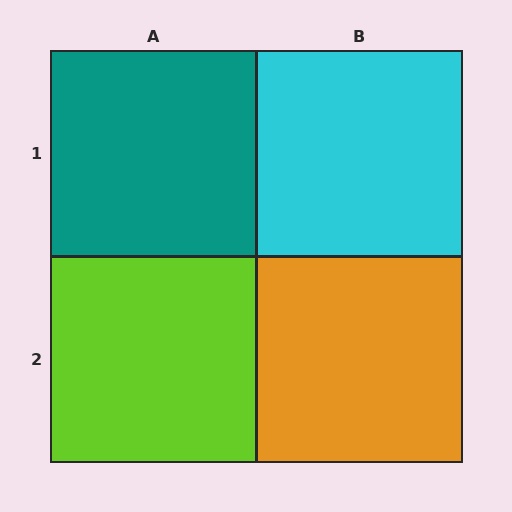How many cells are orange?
1 cell is orange.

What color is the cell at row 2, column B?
Orange.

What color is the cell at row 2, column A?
Lime.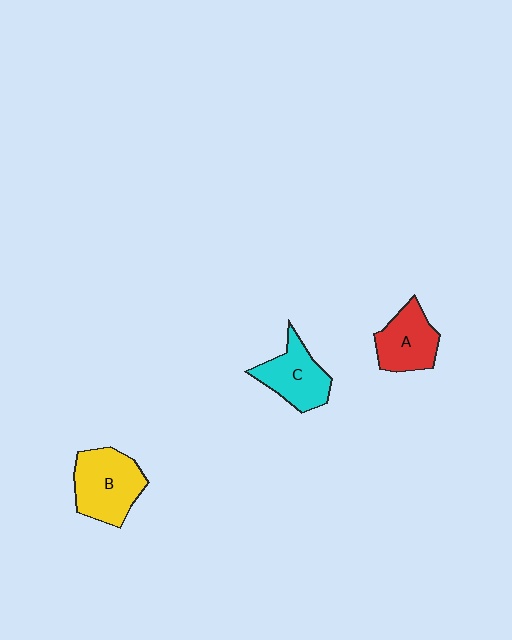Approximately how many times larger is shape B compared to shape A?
Approximately 1.3 times.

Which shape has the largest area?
Shape B (yellow).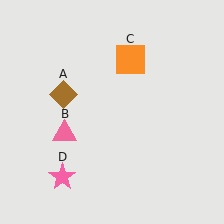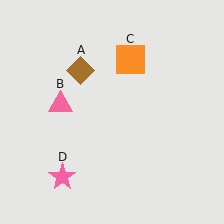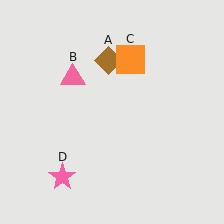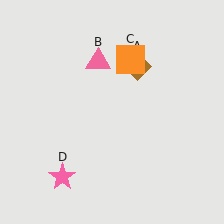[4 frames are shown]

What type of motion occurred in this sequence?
The brown diamond (object A), pink triangle (object B) rotated clockwise around the center of the scene.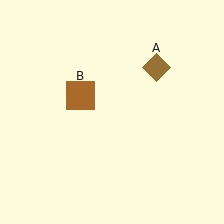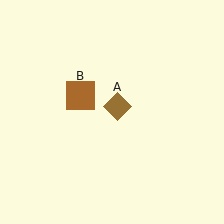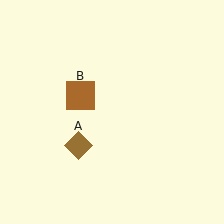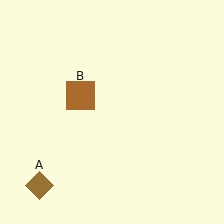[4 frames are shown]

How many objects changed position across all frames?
1 object changed position: brown diamond (object A).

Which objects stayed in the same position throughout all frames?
Brown square (object B) remained stationary.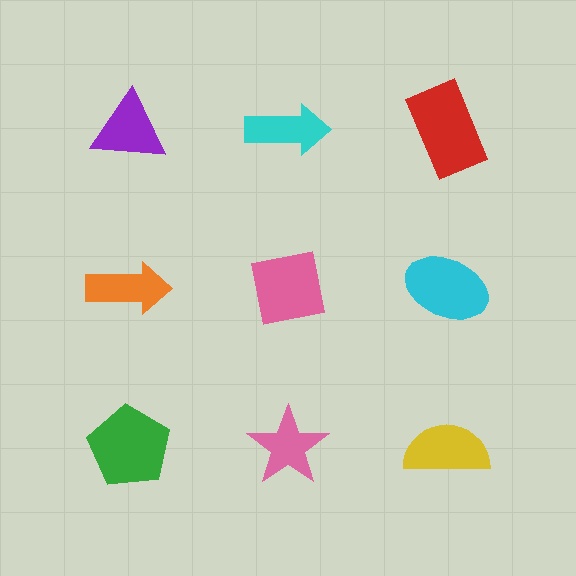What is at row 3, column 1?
A green pentagon.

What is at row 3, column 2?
A pink star.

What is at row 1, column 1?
A purple triangle.